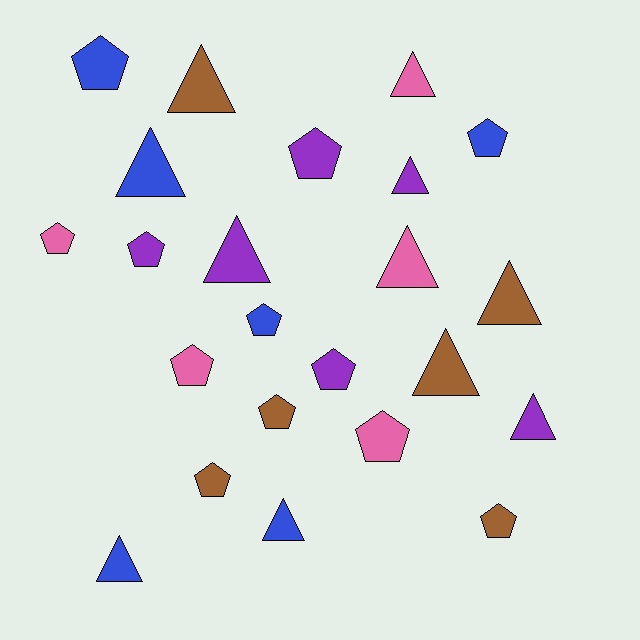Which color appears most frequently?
Purple, with 6 objects.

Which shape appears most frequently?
Pentagon, with 12 objects.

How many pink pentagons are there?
There are 3 pink pentagons.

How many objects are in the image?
There are 23 objects.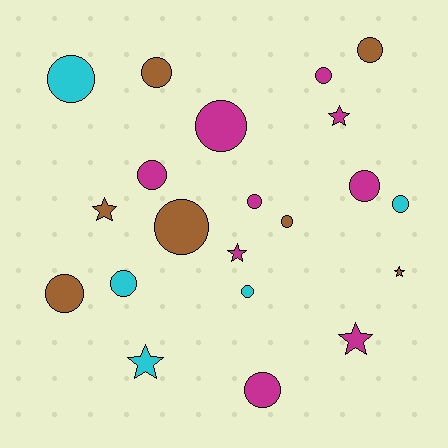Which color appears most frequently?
Magenta, with 9 objects.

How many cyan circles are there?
There are 4 cyan circles.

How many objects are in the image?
There are 21 objects.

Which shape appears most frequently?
Circle, with 15 objects.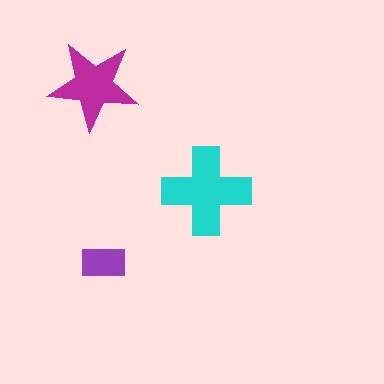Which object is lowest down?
The purple rectangle is bottommost.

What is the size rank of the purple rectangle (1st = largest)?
3rd.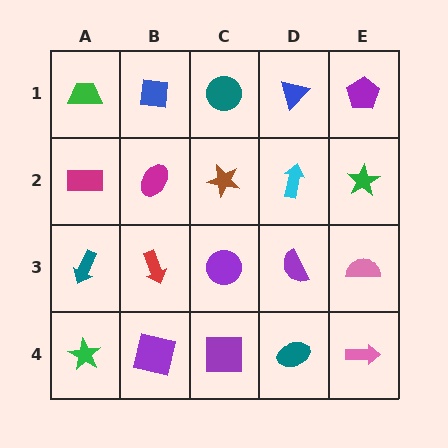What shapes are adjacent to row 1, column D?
A cyan arrow (row 2, column D), a teal circle (row 1, column C), a purple pentagon (row 1, column E).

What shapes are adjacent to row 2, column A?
A green trapezoid (row 1, column A), a teal arrow (row 3, column A), a magenta ellipse (row 2, column B).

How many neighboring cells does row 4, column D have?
3.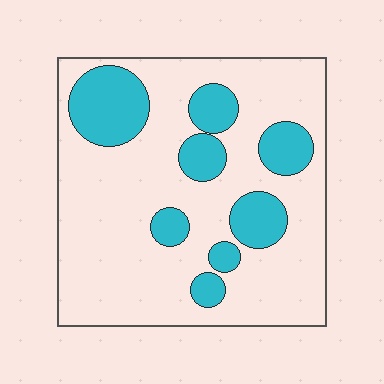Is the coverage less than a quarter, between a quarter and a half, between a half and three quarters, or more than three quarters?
Less than a quarter.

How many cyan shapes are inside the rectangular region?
8.